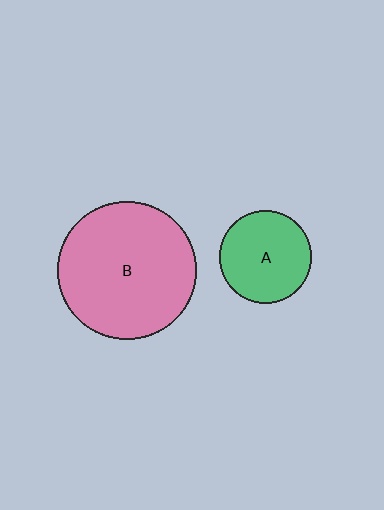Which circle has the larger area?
Circle B (pink).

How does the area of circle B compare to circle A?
Approximately 2.2 times.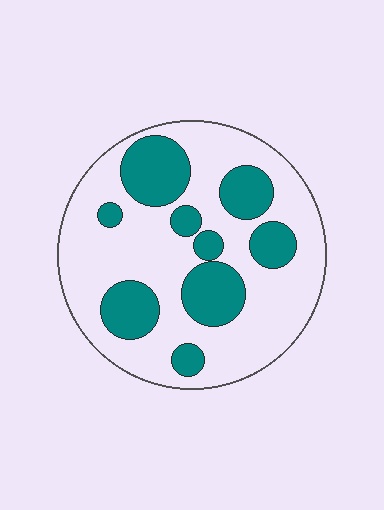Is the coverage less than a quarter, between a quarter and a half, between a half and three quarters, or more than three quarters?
Between a quarter and a half.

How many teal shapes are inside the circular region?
9.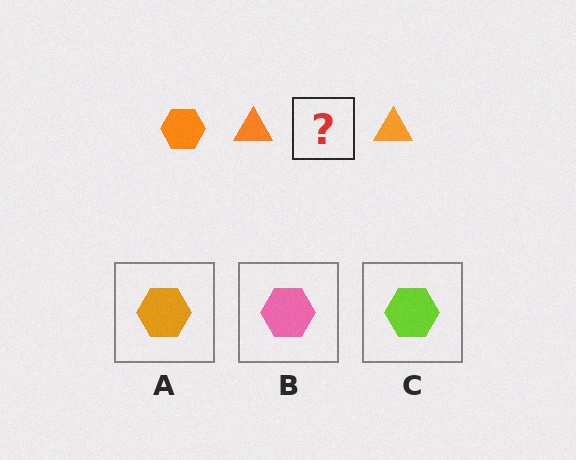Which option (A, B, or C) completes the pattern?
A.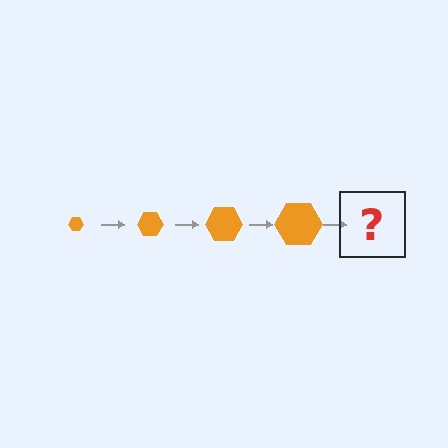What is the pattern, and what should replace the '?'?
The pattern is that the hexagon gets progressively larger each step. The '?' should be an orange hexagon, larger than the previous one.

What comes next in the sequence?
The next element should be an orange hexagon, larger than the previous one.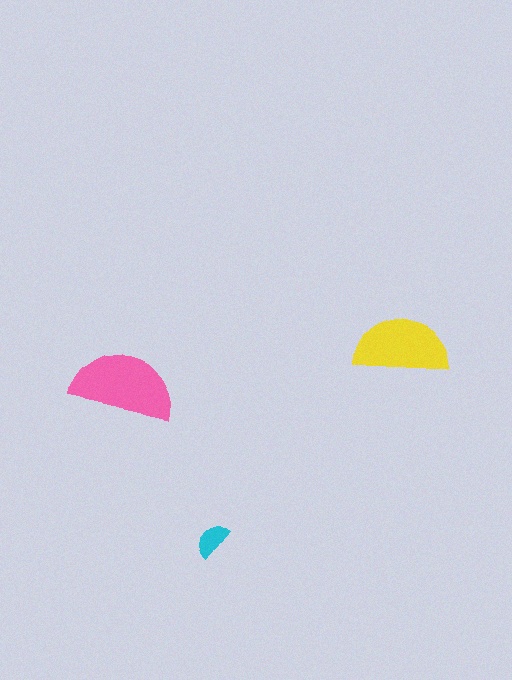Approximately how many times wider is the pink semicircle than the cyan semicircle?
About 3 times wider.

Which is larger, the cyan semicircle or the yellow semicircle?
The yellow one.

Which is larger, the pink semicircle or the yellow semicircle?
The pink one.